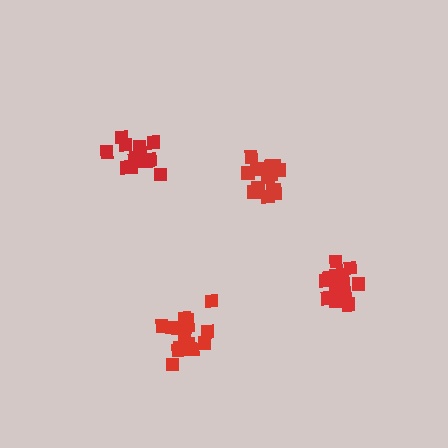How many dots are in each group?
Group 1: 15 dots, Group 2: 14 dots, Group 3: 15 dots, Group 4: 18 dots (62 total).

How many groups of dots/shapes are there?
There are 4 groups.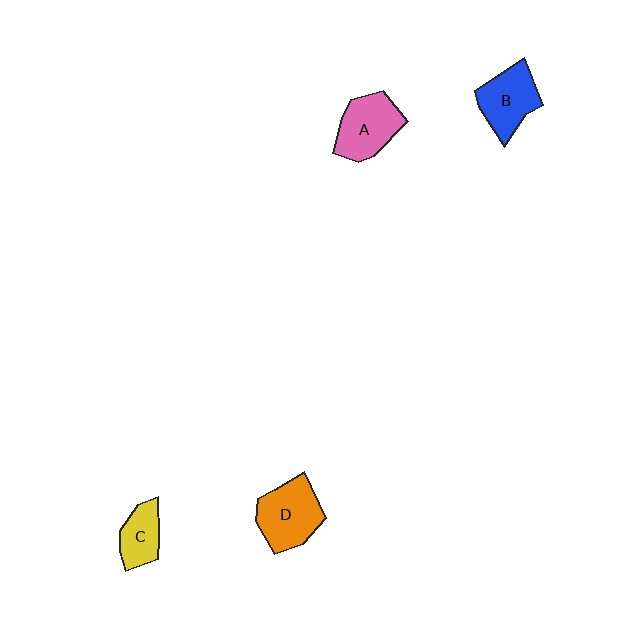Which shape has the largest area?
Shape D (orange).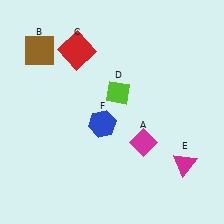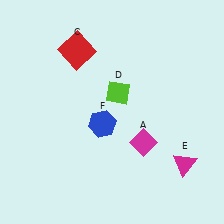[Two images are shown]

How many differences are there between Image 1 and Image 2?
There is 1 difference between the two images.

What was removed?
The brown square (B) was removed in Image 2.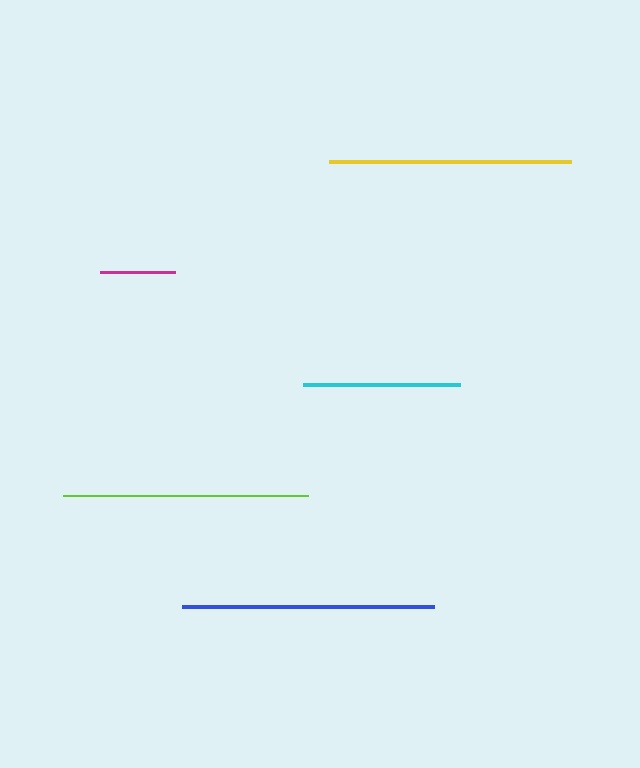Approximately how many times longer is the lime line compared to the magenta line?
The lime line is approximately 3.3 times the length of the magenta line.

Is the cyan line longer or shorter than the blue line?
The blue line is longer than the cyan line.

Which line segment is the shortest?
The magenta line is the shortest at approximately 75 pixels.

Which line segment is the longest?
The blue line is the longest at approximately 252 pixels.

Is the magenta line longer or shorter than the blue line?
The blue line is longer than the magenta line.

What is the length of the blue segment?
The blue segment is approximately 252 pixels long.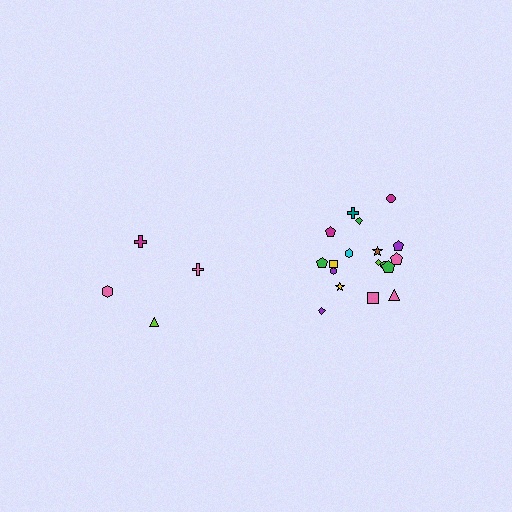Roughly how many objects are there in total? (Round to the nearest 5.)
Roughly 20 objects in total.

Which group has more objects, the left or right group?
The right group.